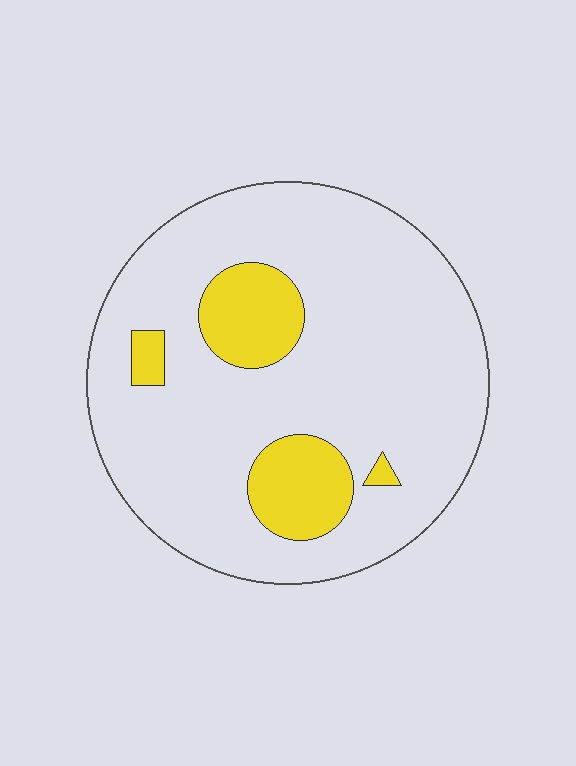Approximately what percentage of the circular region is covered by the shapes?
Approximately 15%.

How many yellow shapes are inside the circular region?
4.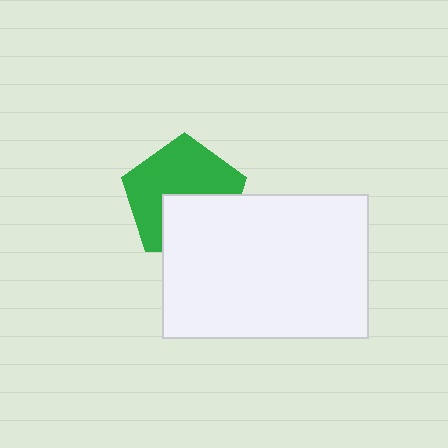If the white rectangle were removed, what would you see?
You would see the complete green pentagon.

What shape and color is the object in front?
The object in front is a white rectangle.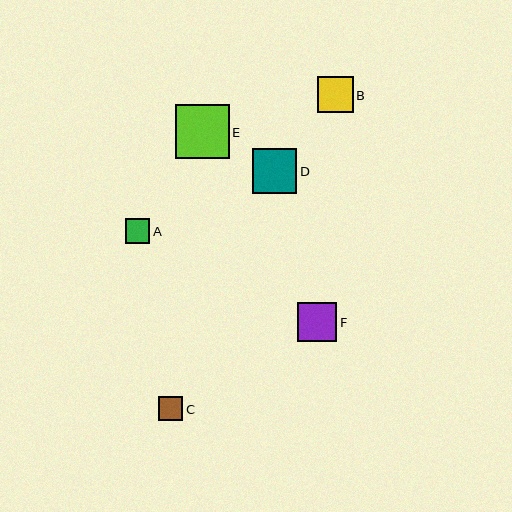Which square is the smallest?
Square C is the smallest with a size of approximately 24 pixels.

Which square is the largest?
Square E is the largest with a size of approximately 54 pixels.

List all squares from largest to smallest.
From largest to smallest: E, D, F, B, A, C.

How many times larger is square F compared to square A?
Square F is approximately 1.6 times the size of square A.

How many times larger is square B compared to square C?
Square B is approximately 1.5 times the size of square C.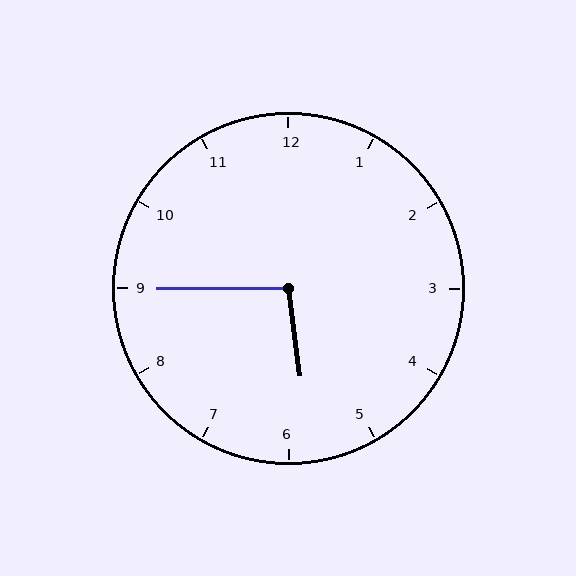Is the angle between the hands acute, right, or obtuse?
It is obtuse.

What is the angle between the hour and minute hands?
Approximately 98 degrees.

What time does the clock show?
5:45.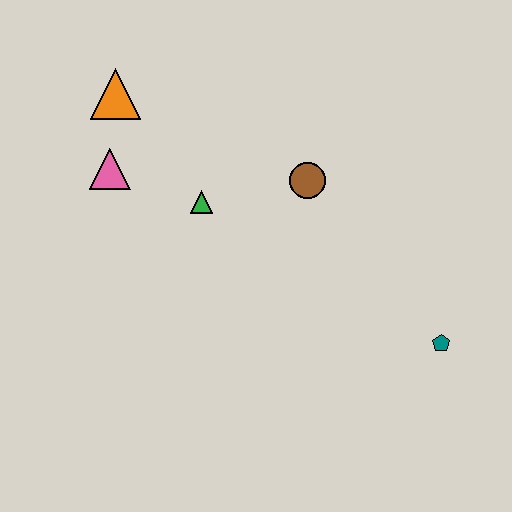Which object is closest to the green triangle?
The pink triangle is closest to the green triangle.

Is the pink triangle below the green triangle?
No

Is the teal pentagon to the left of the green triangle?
No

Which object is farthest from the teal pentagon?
The orange triangle is farthest from the teal pentagon.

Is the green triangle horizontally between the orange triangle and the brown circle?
Yes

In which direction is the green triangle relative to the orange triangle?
The green triangle is below the orange triangle.